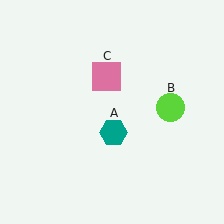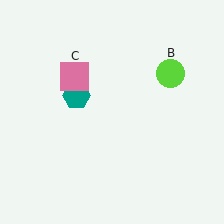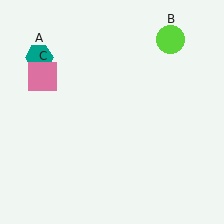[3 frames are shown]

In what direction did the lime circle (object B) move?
The lime circle (object B) moved up.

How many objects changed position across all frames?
3 objects changed position: teal hexagon (object A), lime circle (object B), pink square (object C).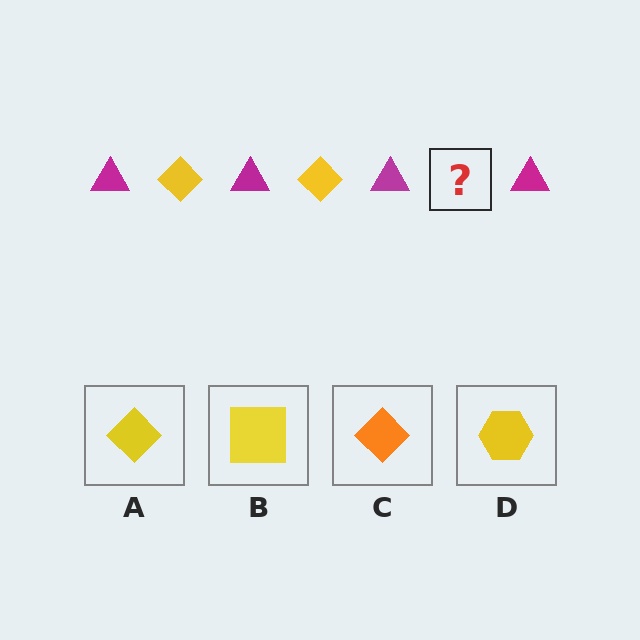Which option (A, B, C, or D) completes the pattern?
A.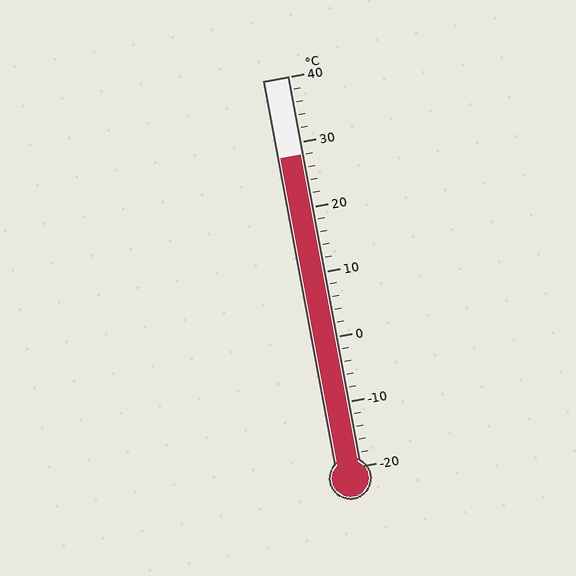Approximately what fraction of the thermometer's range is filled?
The thermometer is filled to approximately 80% of its range.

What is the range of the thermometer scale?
The thermometer scale ranges from -20°C to 40°C.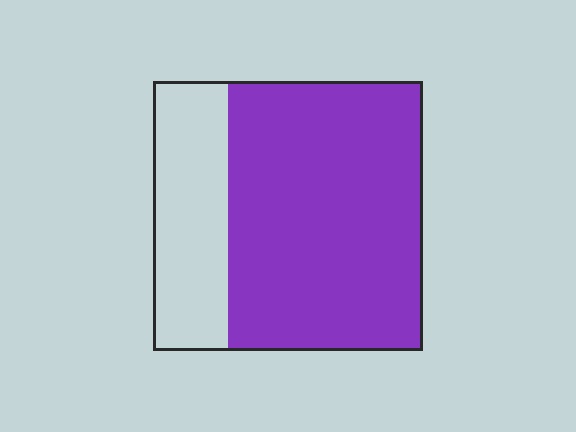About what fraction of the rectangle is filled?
About three quarters (3/4).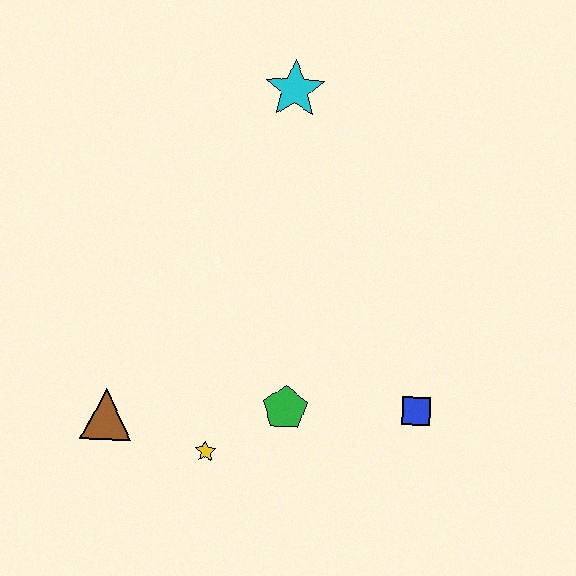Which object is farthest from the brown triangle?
The cyan star is farthest from the brown triangle.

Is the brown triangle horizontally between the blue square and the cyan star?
No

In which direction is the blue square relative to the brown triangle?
The blue square is to the right of the brown triangle.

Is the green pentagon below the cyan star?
Yes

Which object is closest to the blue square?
The green pentagon is closest to the blue square.